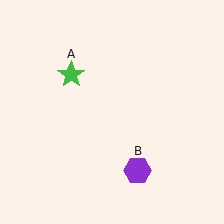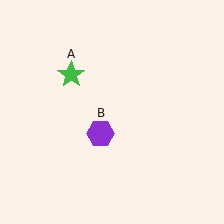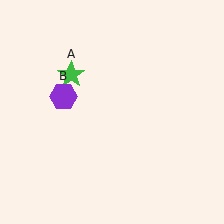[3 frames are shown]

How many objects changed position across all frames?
1 object changed position: purple hexagon (object B).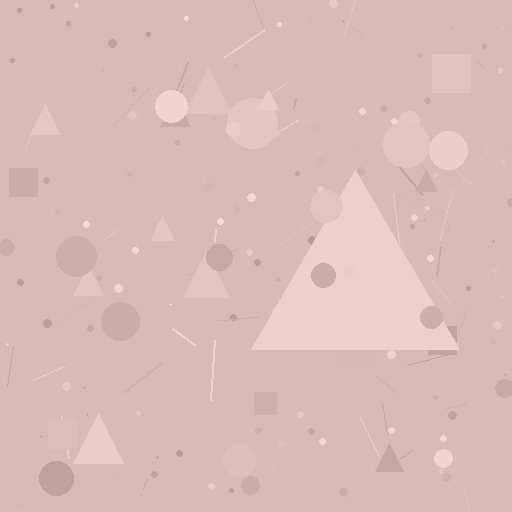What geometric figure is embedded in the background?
A triangle is embedded in the background.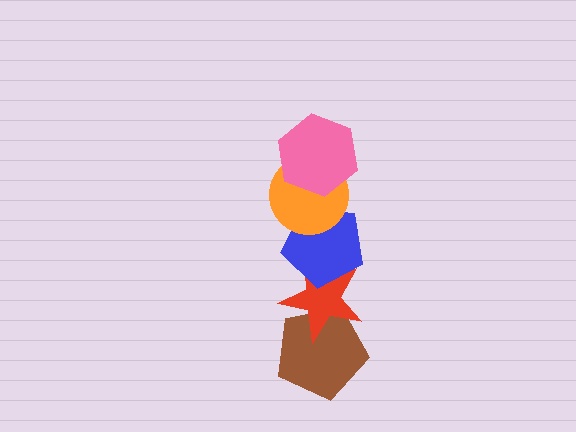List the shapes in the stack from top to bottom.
From top to bottom: the pink hexagon, the orange circle, the blue pentagon, the red star, the brown pentagon.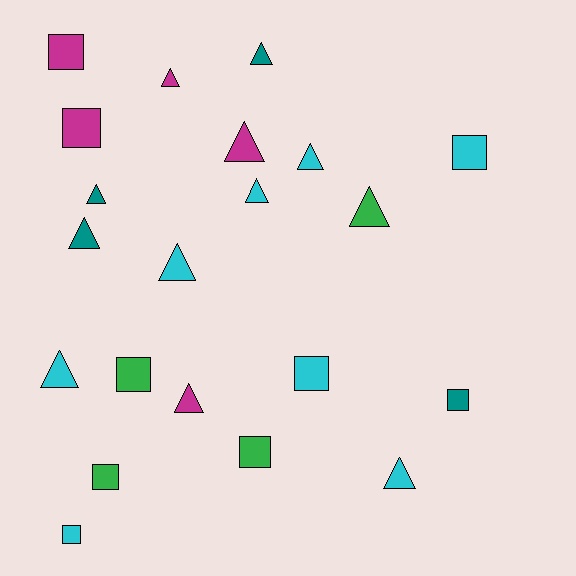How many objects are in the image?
There are 21 objects.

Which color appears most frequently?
Cyan, with 8 objects.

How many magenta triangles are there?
There are 3 magenta triangles.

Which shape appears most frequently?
Triangle, with 12 objects.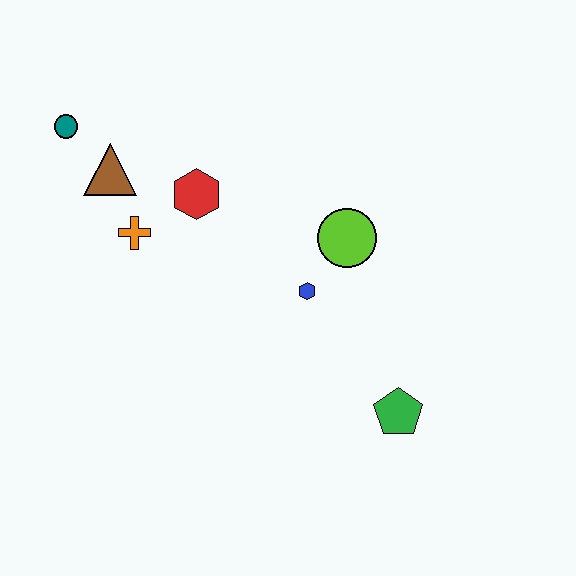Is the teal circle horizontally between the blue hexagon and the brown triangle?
No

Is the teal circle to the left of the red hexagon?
Yes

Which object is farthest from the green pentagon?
The teal circle is farthest from the green pentagon.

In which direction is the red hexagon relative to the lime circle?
The red hexagon is to the left of the lime circle.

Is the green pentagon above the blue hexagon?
No